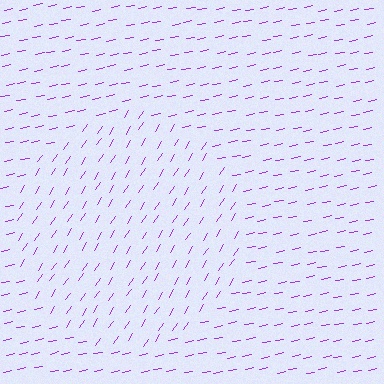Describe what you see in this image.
The image is filled with small purple line segments. A circle region in the image has lines oriented differently from the surrounding lines, creating a visible texture boundary.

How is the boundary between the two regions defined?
The boundary is defined purely by a change in line orientation (approximately 45 degrees difference). All lines are the same color and thickness.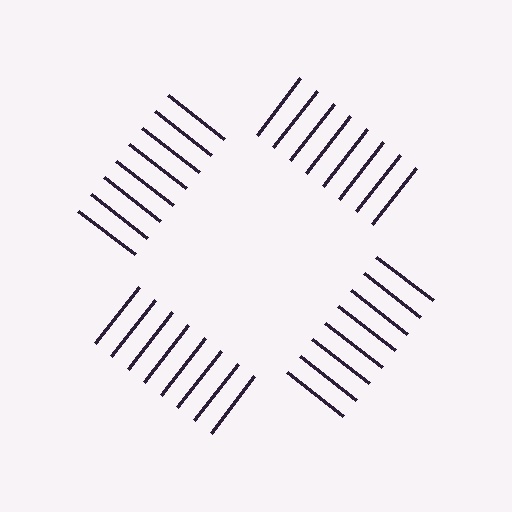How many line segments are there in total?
32 — 8 along each of the 4 edges.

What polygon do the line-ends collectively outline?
An illusory square — the line segments terminate on its edges but no continuous stroke is drawn.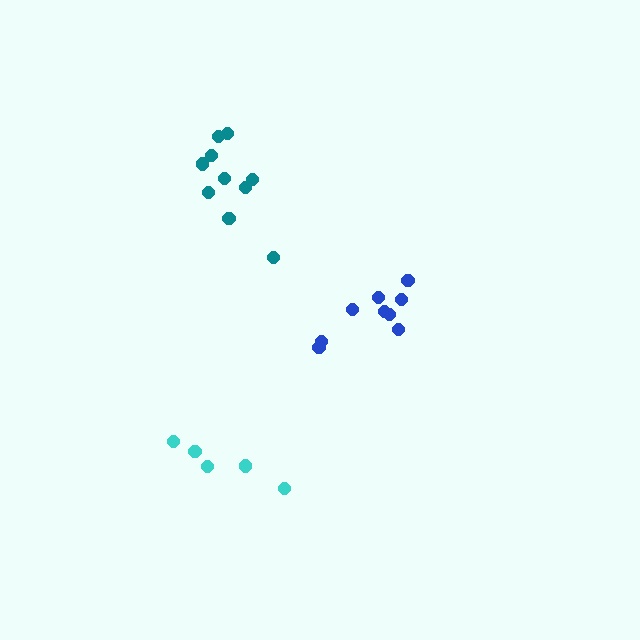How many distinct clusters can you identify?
There are 3 distinct clusters.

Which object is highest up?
The teal cluster is topmost.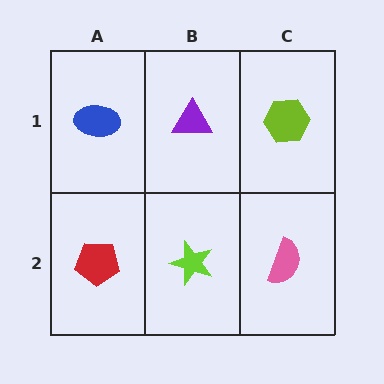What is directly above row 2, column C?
A lime hexagon.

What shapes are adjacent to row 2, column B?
A purple triangle (row 1, column B), a red pentagon (row 2, column A), a pink semicircle (row 2, column C).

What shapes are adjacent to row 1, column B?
A lime star (row 2, column B), a blue ellipse (row 1, column A), a lime hexagon (row 1, column C).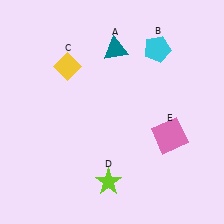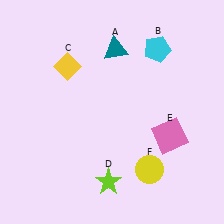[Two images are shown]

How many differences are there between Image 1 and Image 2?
There is 1 difference between the two images.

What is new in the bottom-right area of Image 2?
A yellow circle (F) was added in the bottom-right area of Image 2.